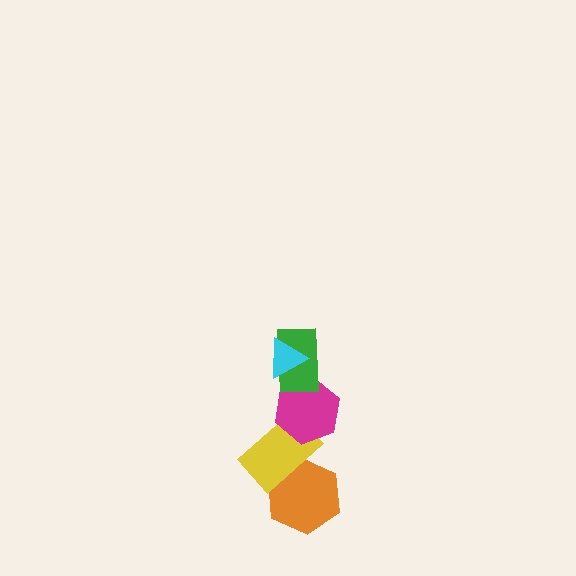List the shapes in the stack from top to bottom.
From top to bottom: the cyan triangle, the green rectangle, the magenta hexagon, the yellow rectangle, the orange hexagon.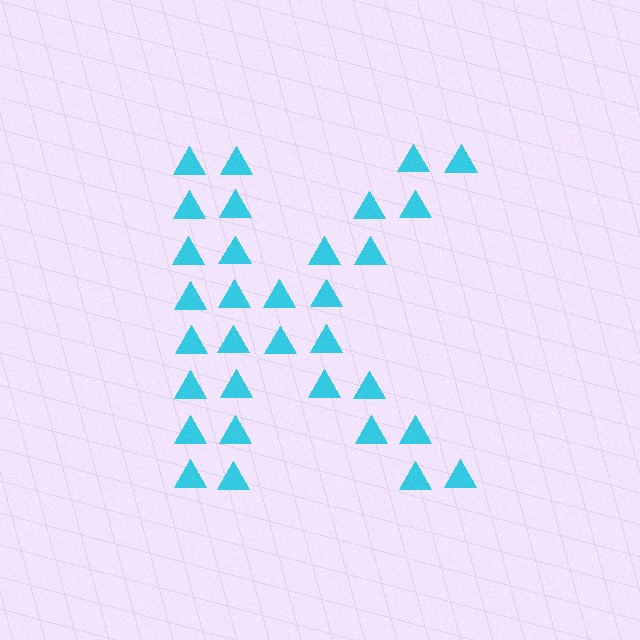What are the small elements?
The small elements are triangles.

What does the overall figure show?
The overall figure shows the letter K.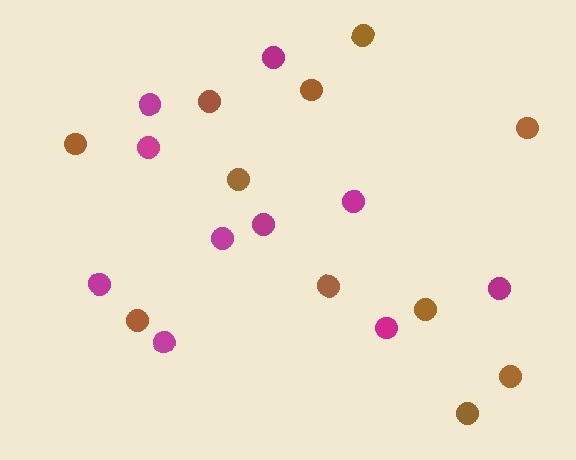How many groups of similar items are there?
There are 2 groups: one group of brown circles (11) and one group of magenta circles (10).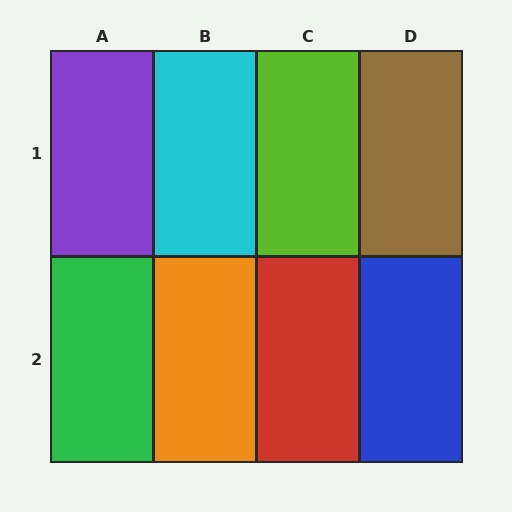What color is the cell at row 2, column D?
Blue.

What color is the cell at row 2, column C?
Red.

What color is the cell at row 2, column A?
Green.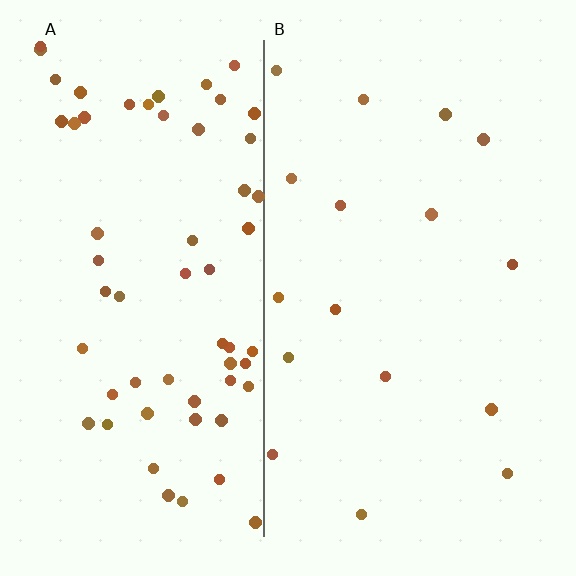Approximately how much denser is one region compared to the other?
Approximately 3.7× — region A over region B.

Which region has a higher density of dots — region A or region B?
A (the left).